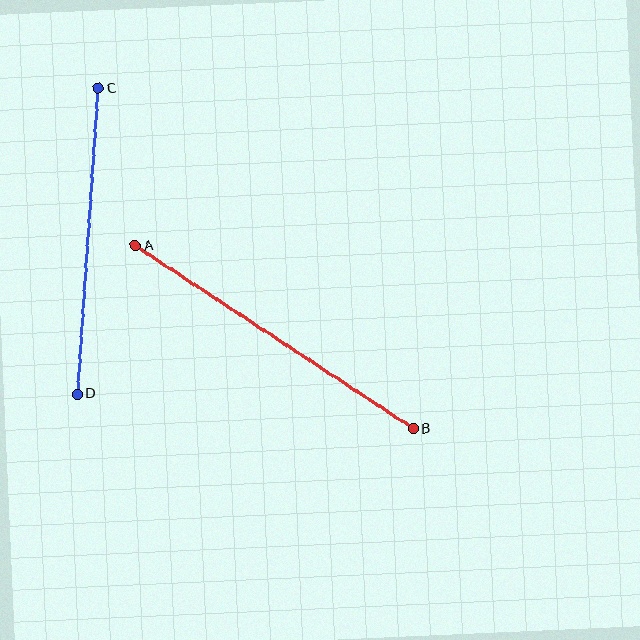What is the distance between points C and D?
The distance is approximately 306 pixels.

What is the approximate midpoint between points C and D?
The midpoint is at approximately (88, 241) pixels.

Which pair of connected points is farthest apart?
Points A and B are farthest apart.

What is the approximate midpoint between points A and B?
The midpoint is at approximately (274, 337) pixels.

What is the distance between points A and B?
The distance is approximately 332 pixels.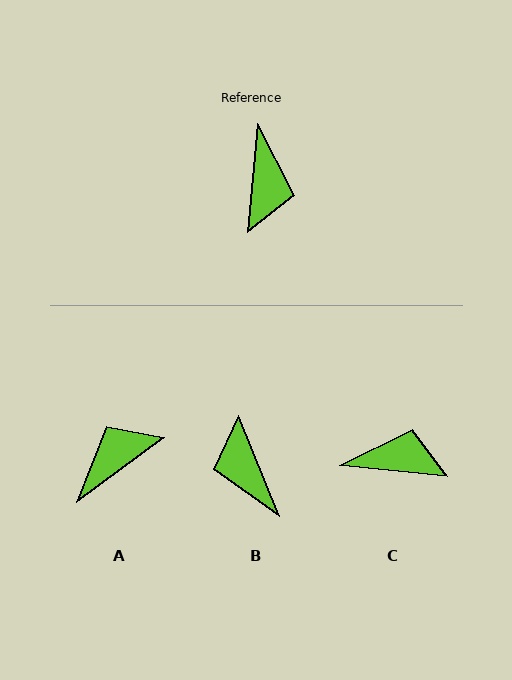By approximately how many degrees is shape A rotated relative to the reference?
Approximately 132 degrees counter-clockwise.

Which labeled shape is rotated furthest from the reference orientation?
B, about 153 degrees away.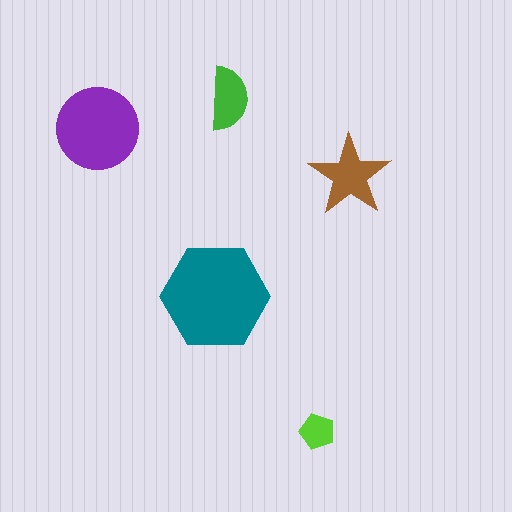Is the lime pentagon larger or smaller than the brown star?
Smaller.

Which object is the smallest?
The lime pentagon.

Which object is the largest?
The teal hexagon.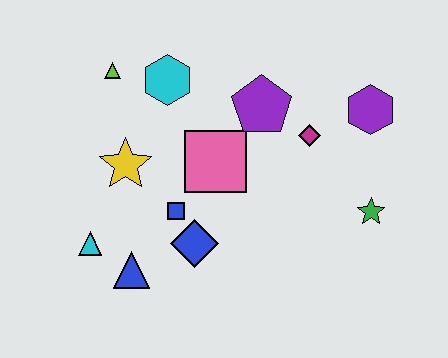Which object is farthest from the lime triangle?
The green star is farthest from the lime triangle.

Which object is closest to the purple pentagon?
The magenta diamond is closest to the purple pentagon.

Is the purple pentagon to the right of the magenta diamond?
No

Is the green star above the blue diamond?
Yes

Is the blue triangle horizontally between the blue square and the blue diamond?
No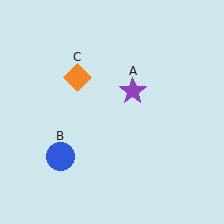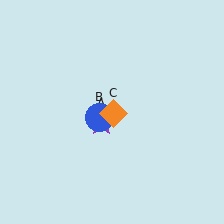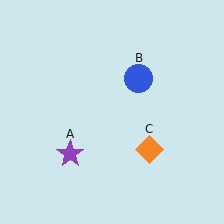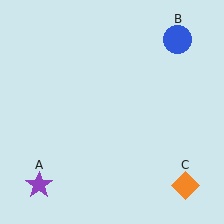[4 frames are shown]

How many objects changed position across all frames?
3 objects changed position: purple star (object A), blue circle (object B), orange diamond (object C).